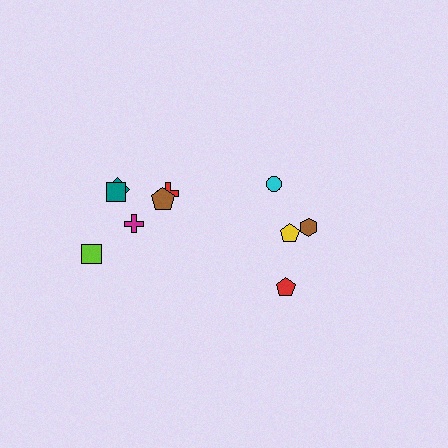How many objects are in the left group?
There are 6 objects.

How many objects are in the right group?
There are 4 objects.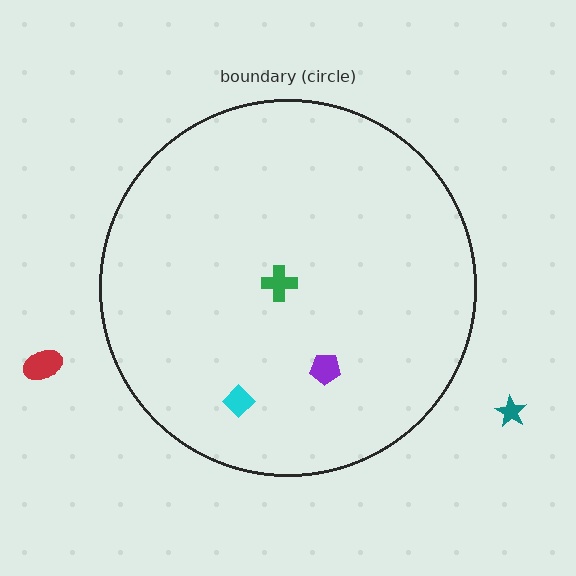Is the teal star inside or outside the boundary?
Outside.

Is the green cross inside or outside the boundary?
Inside.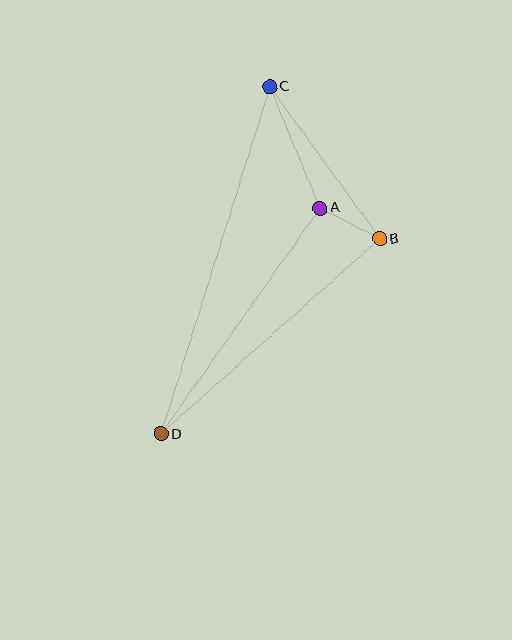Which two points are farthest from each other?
Points C and D are farthest from each other.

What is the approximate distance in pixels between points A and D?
The distance between A and D is approximately 276 pixels.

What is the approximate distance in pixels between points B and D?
The distance between B and D is approximately 293 pixels.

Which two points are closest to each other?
Points A and B are closest to each other.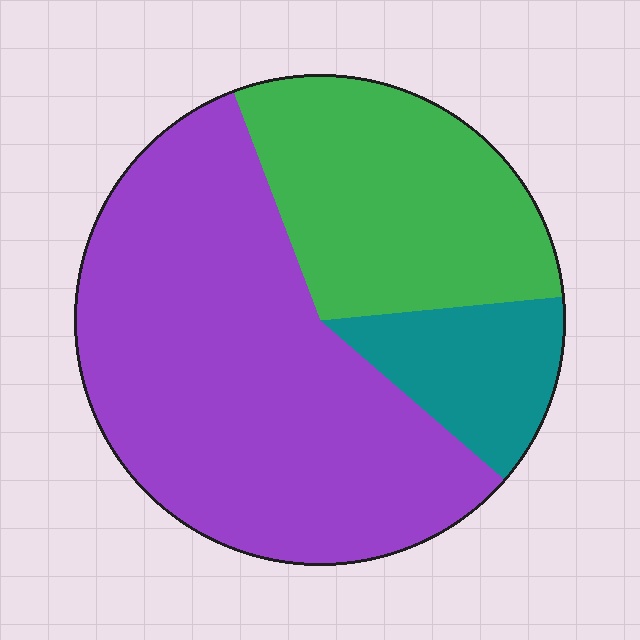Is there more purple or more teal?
Purple.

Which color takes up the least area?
Teal, at roughly 15%.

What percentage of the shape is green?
Green covers roughly 30% of the shape.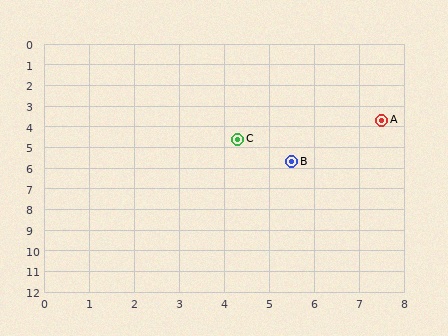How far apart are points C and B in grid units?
Points C and B are about 1.6 grid units apart.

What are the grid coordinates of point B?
Point B is at approximately (5.5, 5.7).